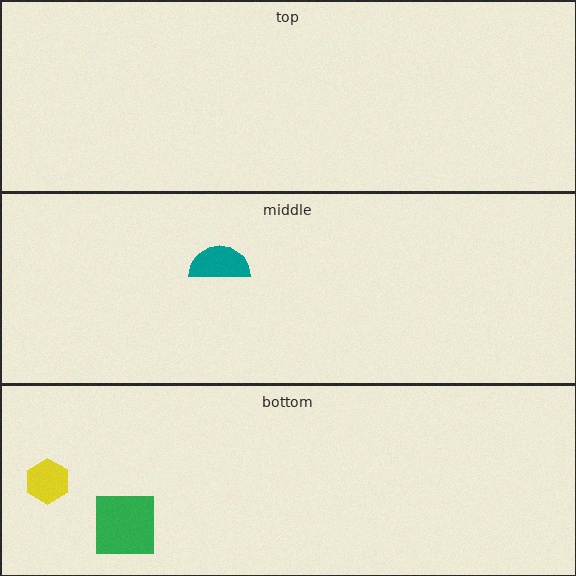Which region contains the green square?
The bottom region.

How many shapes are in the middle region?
1.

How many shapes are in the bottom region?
2.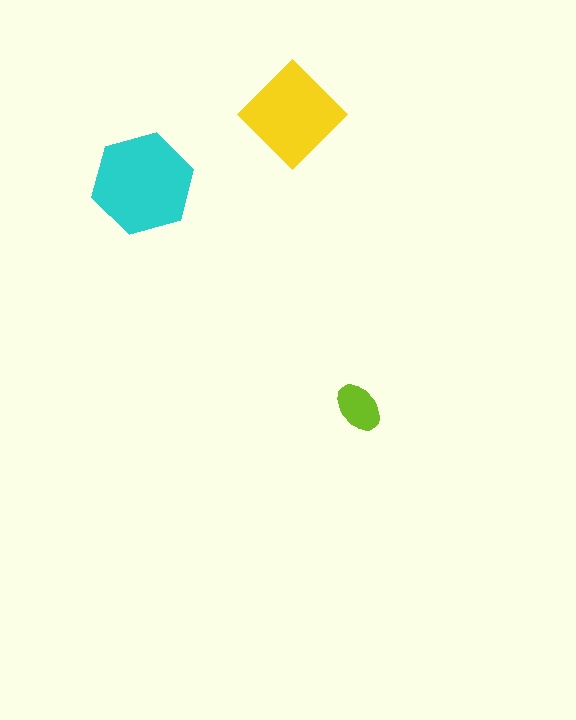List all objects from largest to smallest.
The cyan hexagon, the yellow diamond, the lime ellipse.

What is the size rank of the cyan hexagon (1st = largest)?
1st.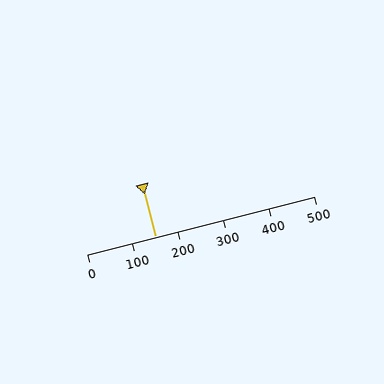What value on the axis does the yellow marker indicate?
The marker indicates approximately 150.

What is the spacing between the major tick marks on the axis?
The major ticks are spaced 100 apart.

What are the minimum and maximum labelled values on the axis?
The axis runs from 0 to 500.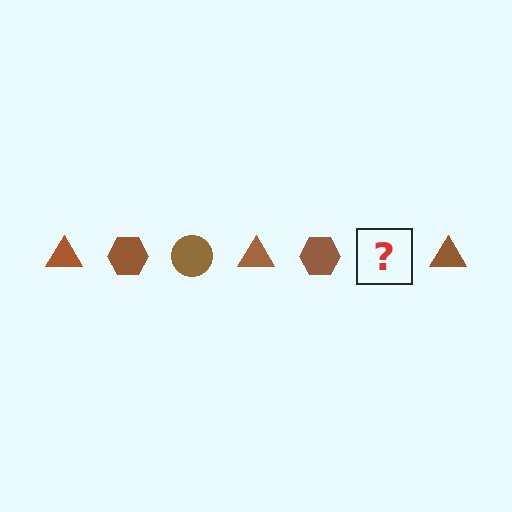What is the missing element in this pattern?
The missing element is a brown circle.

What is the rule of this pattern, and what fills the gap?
The rule is that the pattern cycles through triangle, hexagon, circle shapes in brown. The gap should be filled with a brown circle.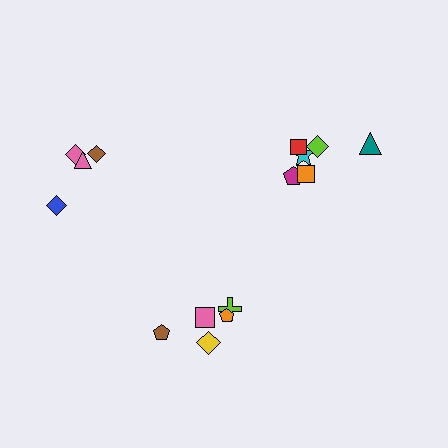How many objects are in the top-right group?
There are 6 objects.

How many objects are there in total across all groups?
There are 15 objects.